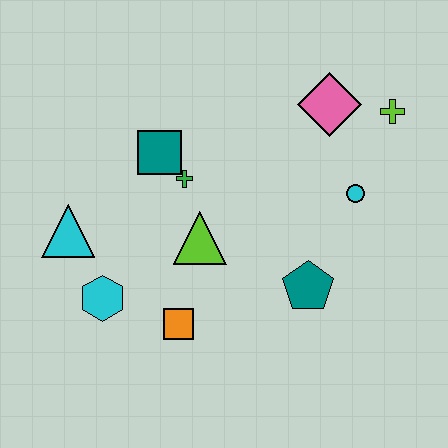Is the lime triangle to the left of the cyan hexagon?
No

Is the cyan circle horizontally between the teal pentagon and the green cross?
No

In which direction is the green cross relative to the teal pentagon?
The green cross is to the left of the teal pentagon.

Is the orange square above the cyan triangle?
No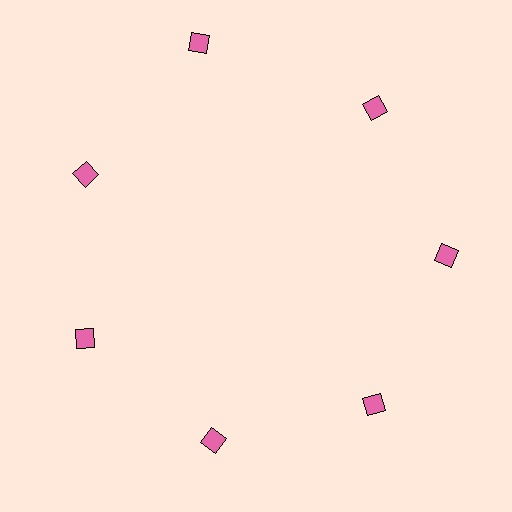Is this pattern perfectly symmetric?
No. The 7 pink diamonds are arranged in a ring, but one element near the 12 o'clock position is pushed outward from the center, breaking the 7-fold rotational symmetry.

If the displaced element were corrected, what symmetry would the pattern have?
It would have 7-fold rotational symmetry — the pattern would map onto itself every 51 degrees.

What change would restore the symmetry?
The symmetry would be restored by moving it inward, back onto the ring so that all 7 diamonds sit at equal angles and equal distance from the center.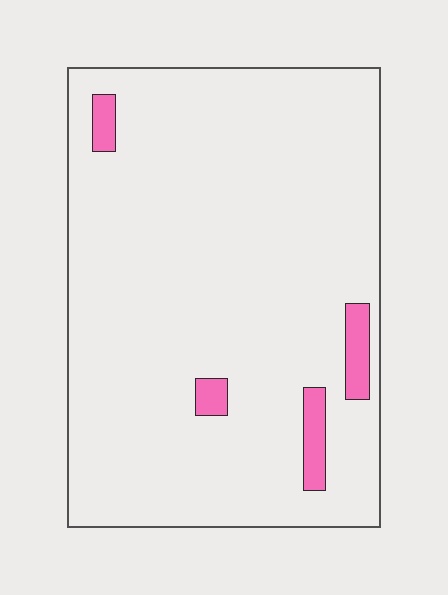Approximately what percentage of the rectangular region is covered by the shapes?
Approximately 5%.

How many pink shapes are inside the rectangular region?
4.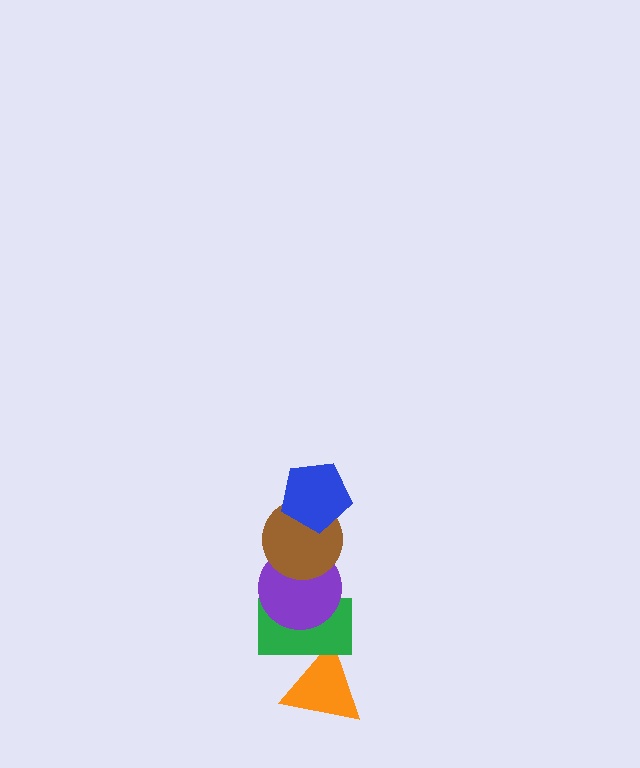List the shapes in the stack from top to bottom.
From top to bottom: the blue pentagon, the brown circle, the purple circle, the green rectangle, the orange triangle.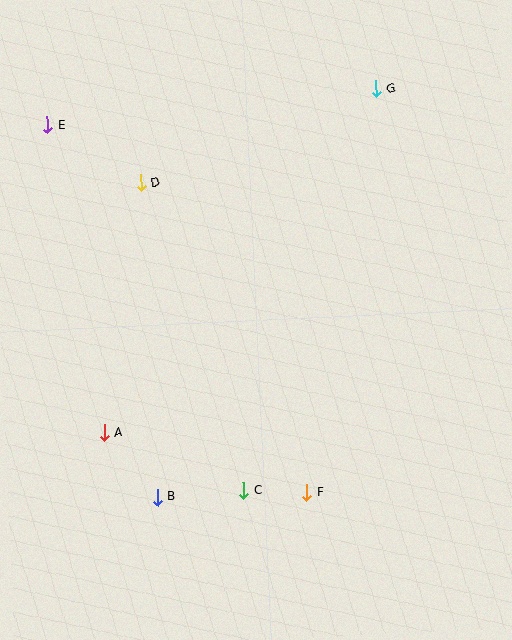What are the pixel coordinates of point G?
Point G is at (376, 89).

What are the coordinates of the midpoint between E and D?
The midpoint between E and D is at (94, 154).